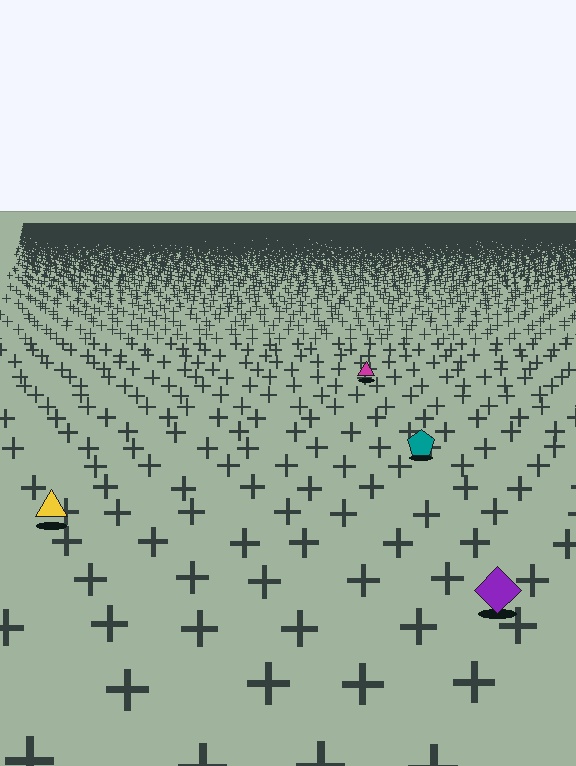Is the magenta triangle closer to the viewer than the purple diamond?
No. The purple diamond is closer — you can tell from the texture gradient: the ground texture is coarser near it.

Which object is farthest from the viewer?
The magenta triangle is farthest from the viewer. It appears smaller and the ground texture around it is denser.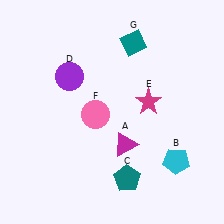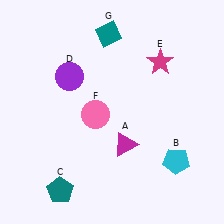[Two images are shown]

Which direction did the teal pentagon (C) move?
The teal pentagon (C) moved left.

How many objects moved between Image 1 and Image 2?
3 objects moved between the two images.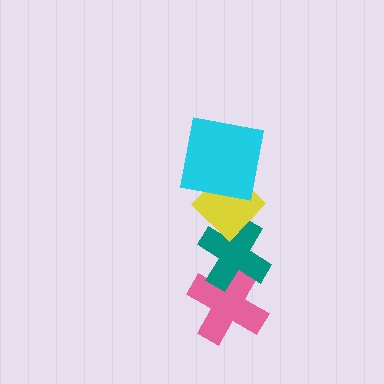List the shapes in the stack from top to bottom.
From top to bottom: the cyan square, the yellow diamond, the teal cross, the pink cross.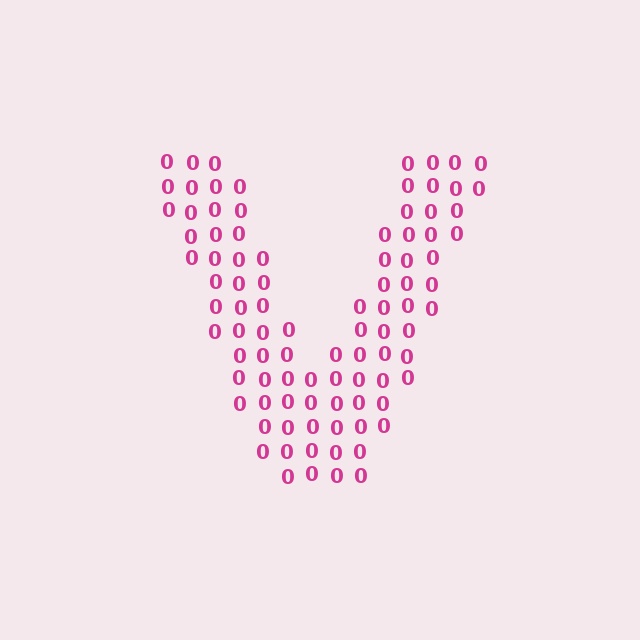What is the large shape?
The large shape is the letter V.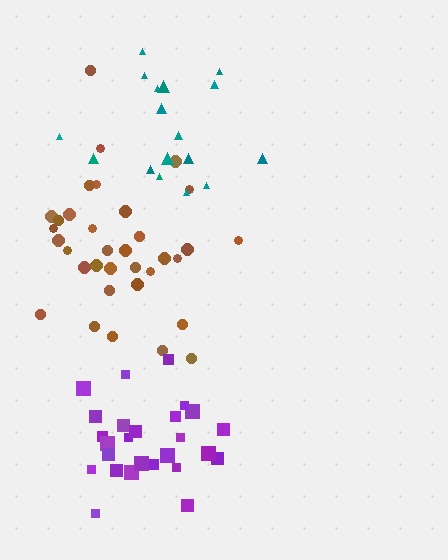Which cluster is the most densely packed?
Purple.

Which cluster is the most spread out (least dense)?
Teal.